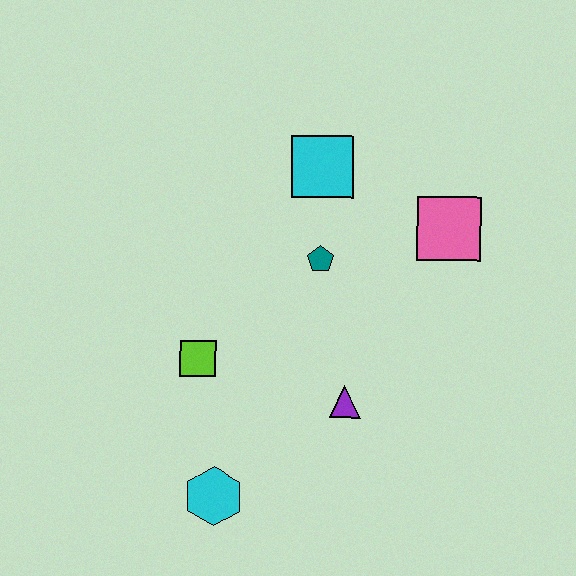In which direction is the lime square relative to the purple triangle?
The lime square is to the left of the purple triangle.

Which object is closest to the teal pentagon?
The cyan square is closest to the teal pentagon.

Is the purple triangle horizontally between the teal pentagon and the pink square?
Yes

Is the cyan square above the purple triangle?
Yes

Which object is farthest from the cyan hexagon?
The pink square is farthest from the cyan hexagon.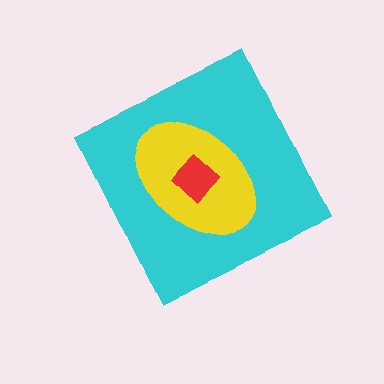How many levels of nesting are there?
3.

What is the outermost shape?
The cyan diamond.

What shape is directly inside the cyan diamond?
The yellow ellipse.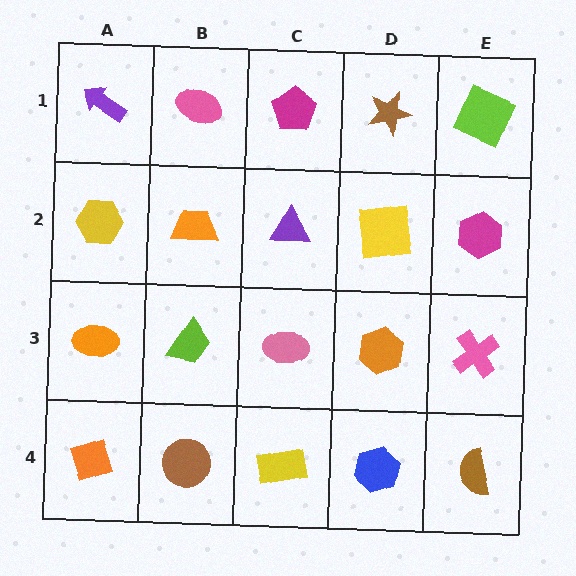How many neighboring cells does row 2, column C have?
4.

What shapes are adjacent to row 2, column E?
A lime square (row 1, column E), a pink cross (row 3, column E), a yellow square (row 2, column D).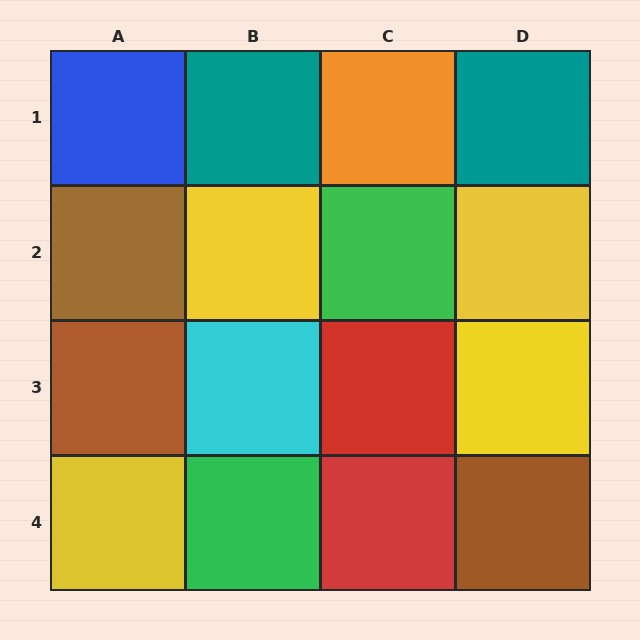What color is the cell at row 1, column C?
Orange.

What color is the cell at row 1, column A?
Blue.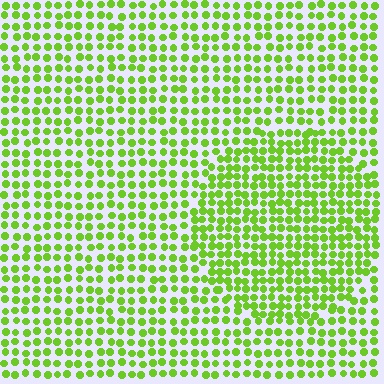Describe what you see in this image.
The image contains small lime elements arranged at two different densities. A circle-shaped region is visible where the elements are more densely packed than the surrounding area.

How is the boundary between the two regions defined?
The boundary is defined by a change in element density (approximately 1.5x ratio). All elements are the same color, size, and shape.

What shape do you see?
I see a circle.